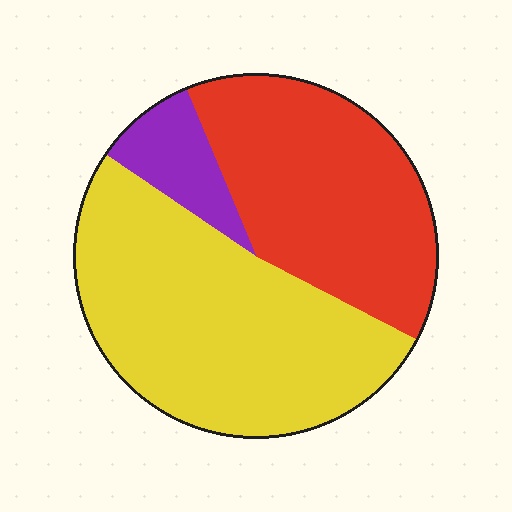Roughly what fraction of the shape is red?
Red takes up about two fifths (2/5) of the shape.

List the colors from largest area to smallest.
From largest to smallest: yellow, red, purple.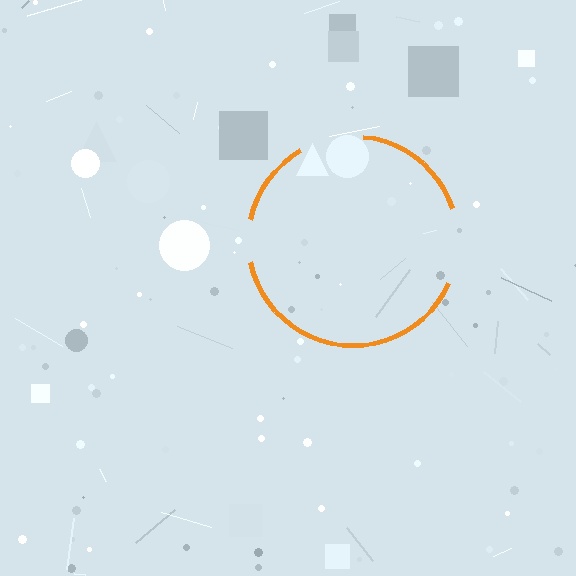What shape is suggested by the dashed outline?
The dashed outline suggests a circle.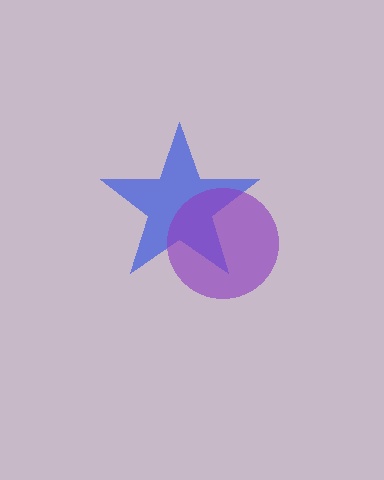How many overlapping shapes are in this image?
There are 2 overlapping shapes in the image.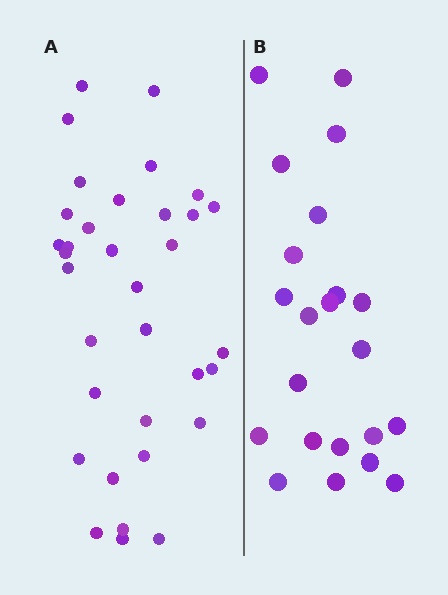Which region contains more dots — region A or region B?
Region A (the left region) has more dots.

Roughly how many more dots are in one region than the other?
Region A has roughly 12 or so more dots than region B.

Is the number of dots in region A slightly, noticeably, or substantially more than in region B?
Region A has substantially more. The ratio is roughly 1.5 to 1.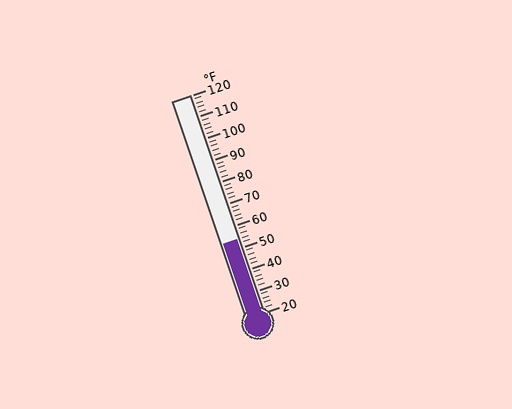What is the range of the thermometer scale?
The thermometer scale ranges from 20°F to 120°F.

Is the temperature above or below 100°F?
The temperature is below 100°F.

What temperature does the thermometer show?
The thermometer shows approximately 54°F.